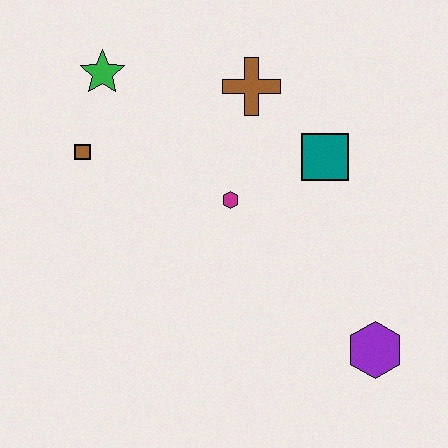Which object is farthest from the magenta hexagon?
The purple hexagon is farthest from the magenta hexagon.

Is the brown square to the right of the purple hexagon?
No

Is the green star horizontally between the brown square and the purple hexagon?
Yes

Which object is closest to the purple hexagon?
The teal square is closest to the purple hexagon.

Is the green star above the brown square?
Yes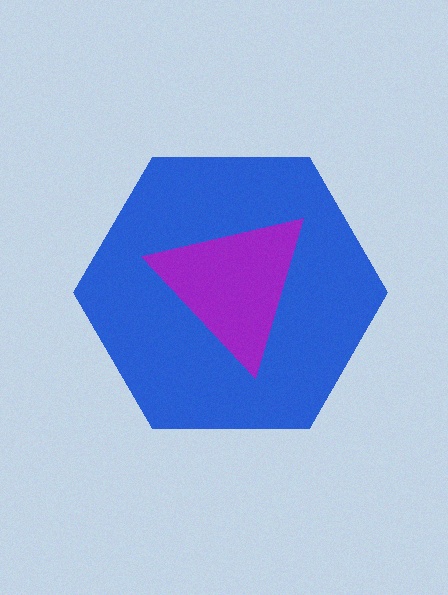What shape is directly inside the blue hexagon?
The purple triangle.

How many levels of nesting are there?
2.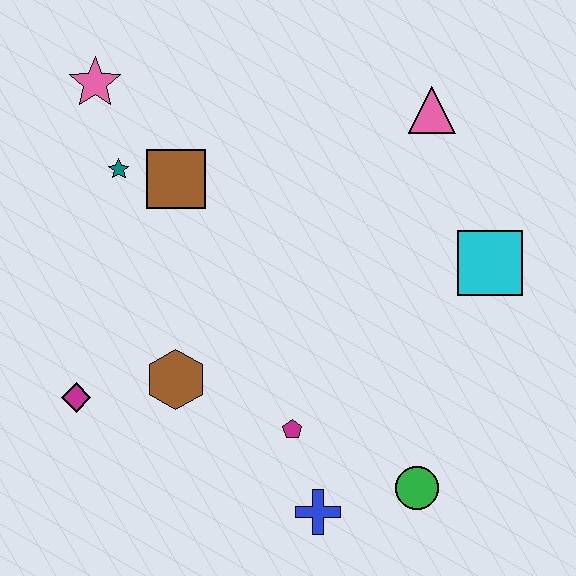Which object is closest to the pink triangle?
The cyan square is closest to the pink triangle.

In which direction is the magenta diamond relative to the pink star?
The magenta diamond is below the pink star.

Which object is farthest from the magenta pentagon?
The pink star is farthest from the magenta pentagon.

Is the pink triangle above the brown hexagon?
Yes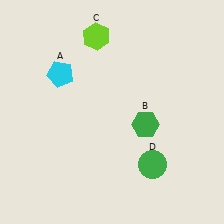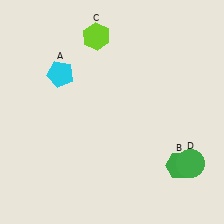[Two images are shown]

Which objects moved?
The objects that moved are: the green hexagon (B), the green circle (D).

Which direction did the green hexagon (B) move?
The green hexagon (B) moved down.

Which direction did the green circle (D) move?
The green circle (D) moved right.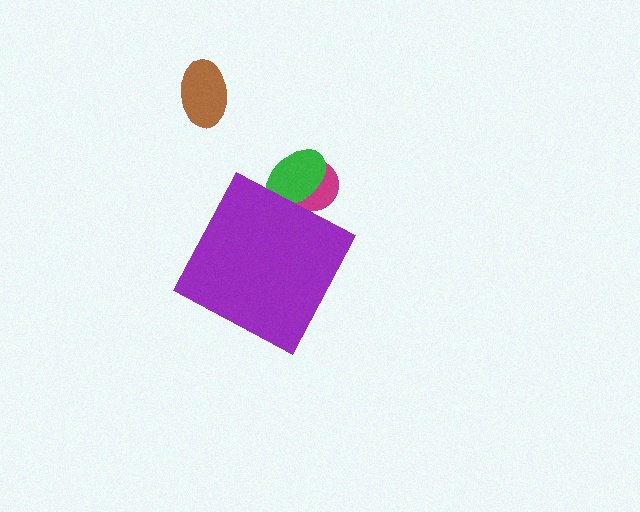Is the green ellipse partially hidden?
Yes, the green ellipse is partially hidden behind the purple diamond.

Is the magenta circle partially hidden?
Yes, the magenta circle is partially hidden behind the purple diamond.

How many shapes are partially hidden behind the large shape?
2 shapes are partially hidden.